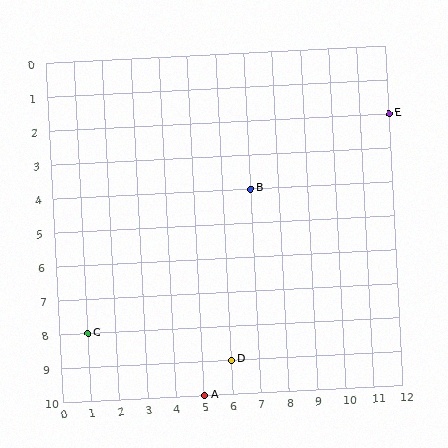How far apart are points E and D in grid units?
Points E and D are 6 columns and 7 rows apart (about 9.2 grid units diagonally).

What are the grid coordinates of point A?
Point A is at grid coordinates (5, 10).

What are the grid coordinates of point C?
Point C is at grid coordinates (1, 8).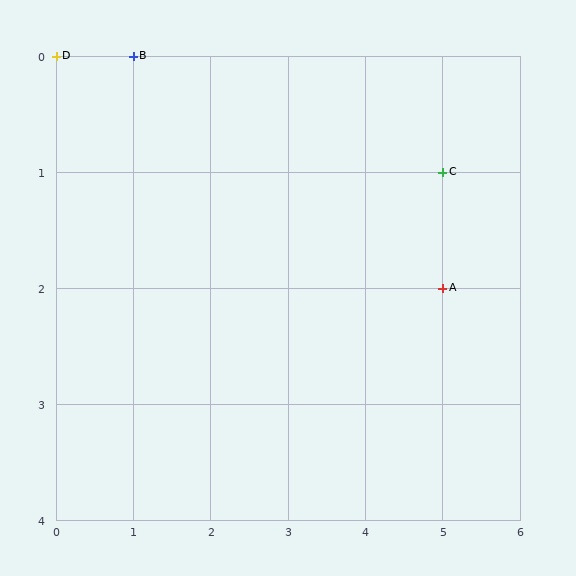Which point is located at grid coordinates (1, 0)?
Point B is at (1, 0).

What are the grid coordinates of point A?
Point A is at grid coordinates (5, 2).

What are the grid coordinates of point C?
Point C is at grid coordinates (5, 1).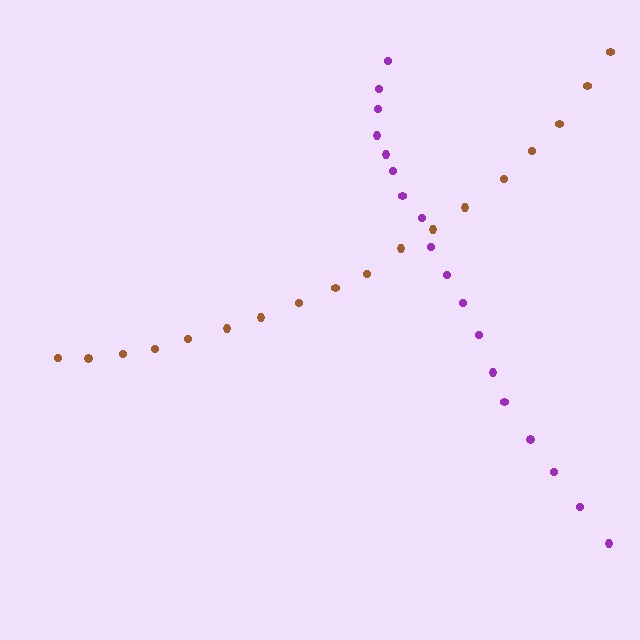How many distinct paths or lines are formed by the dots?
There are 2 distinct paths.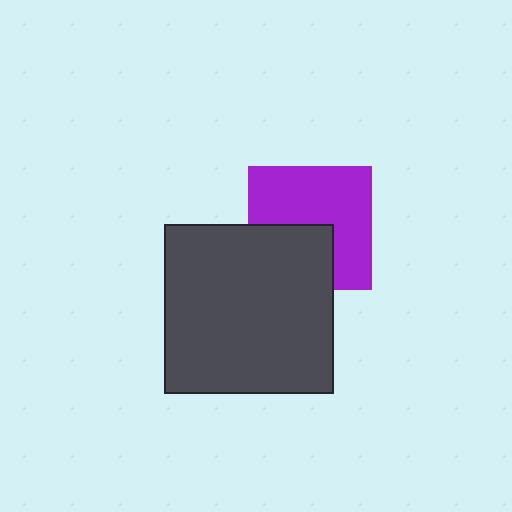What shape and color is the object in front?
The object in front is a dark gray square.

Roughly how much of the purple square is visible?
About half of it is visible (roughly 63%).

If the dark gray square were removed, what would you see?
You would see the complete purple square.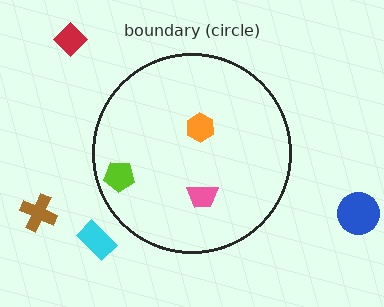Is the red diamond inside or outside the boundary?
Outside.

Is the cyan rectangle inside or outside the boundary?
Outside.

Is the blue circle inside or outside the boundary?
Outside.